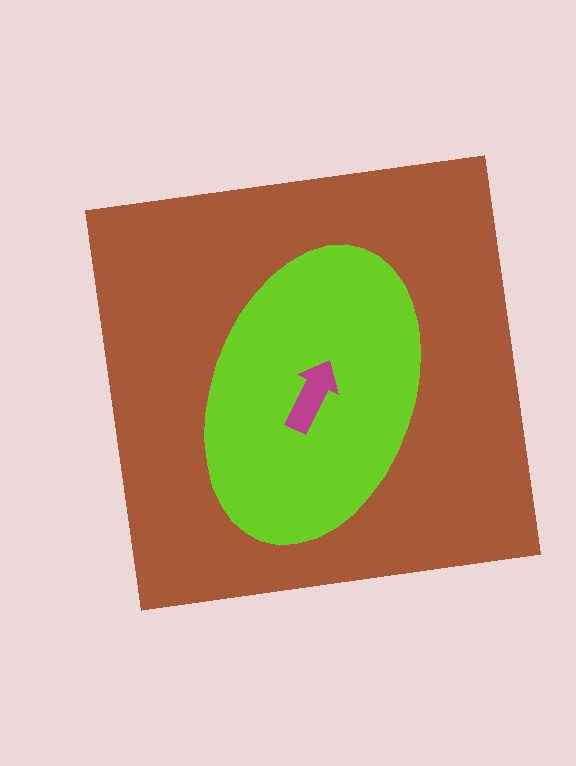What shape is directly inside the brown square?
The lime ellipse.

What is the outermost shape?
The brown square.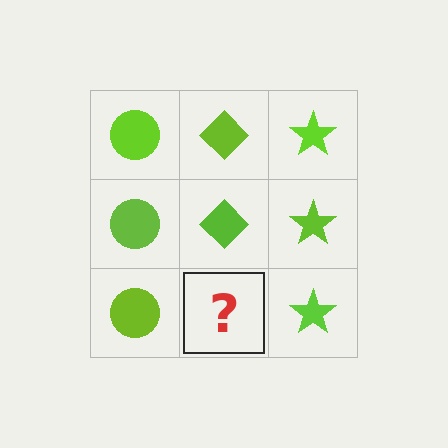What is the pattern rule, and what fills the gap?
The rule is that each column has a consistent shape. The gap should be filled with a lime diamond.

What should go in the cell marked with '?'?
The missing cell should contain a lime diamond.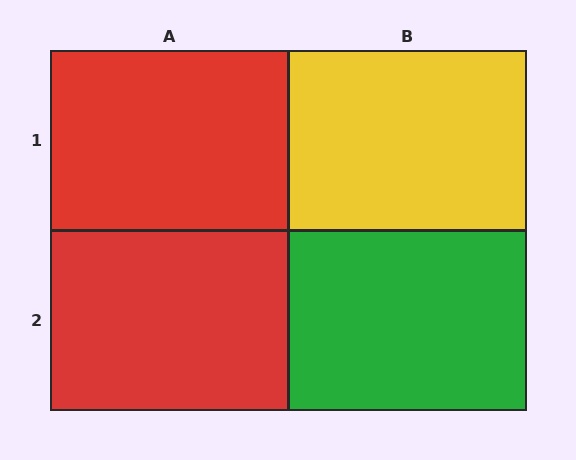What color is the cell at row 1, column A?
Red.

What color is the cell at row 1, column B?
Yellow.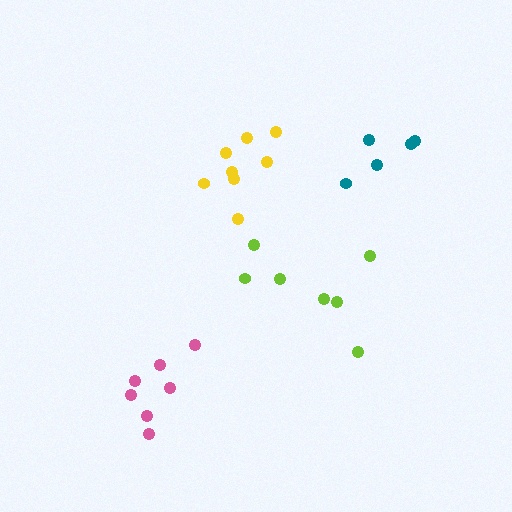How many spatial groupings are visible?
There are 4 spatial groupings.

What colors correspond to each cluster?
The clusters are colored: pink, teal, lime, yellow.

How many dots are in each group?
Group 1: 7 dots, Group 2: 5 dots, Group 3: 7 dots, Group 4: 8 dots (27 total).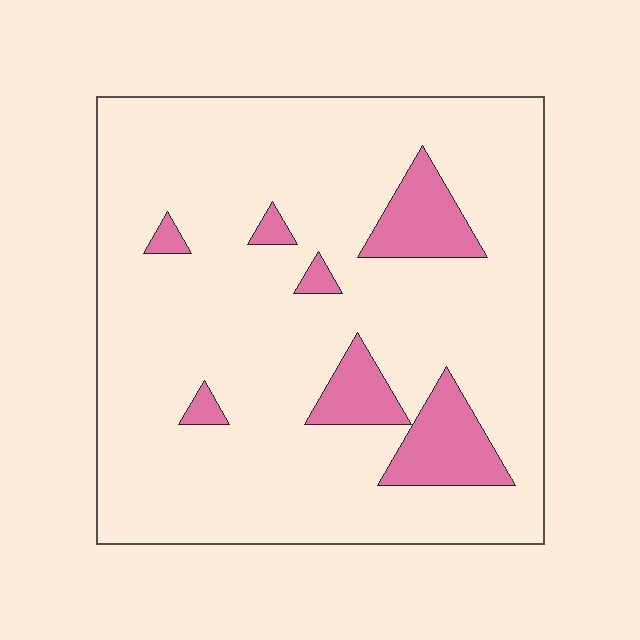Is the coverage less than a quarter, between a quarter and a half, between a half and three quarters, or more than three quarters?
Less than a quarter.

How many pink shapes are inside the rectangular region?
7.